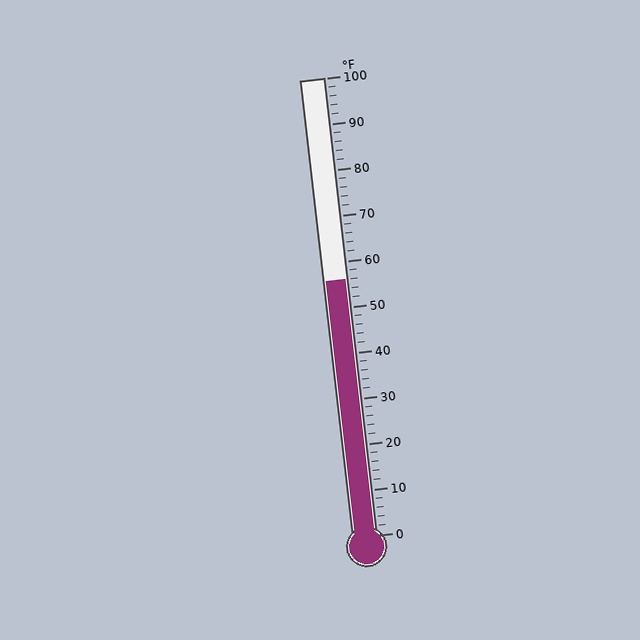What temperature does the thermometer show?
The thermometer shows approximately 56°F.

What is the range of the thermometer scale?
The thermometer scale ranges from 0°F to 100°F.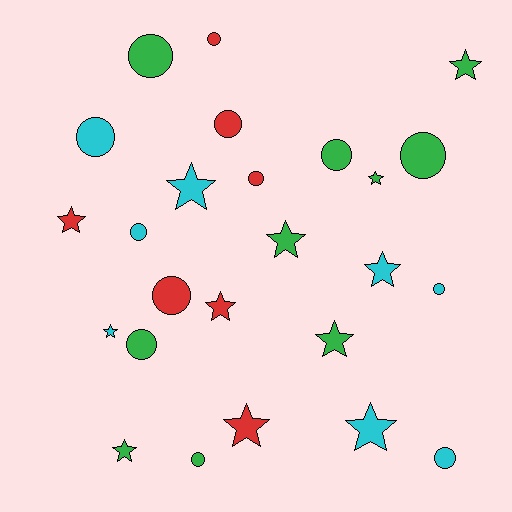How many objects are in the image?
There are 25 objects.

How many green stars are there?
There are 5 green stars.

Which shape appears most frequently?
Circle, with 13 objects.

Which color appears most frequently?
Green, with 10 objects.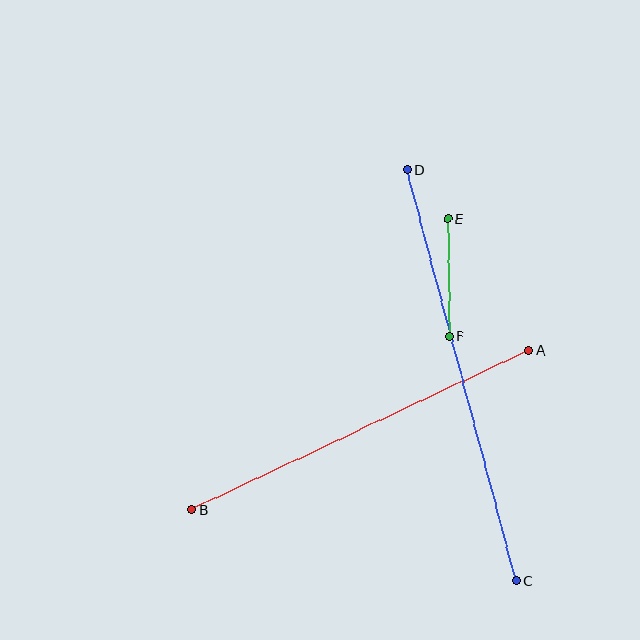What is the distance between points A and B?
The distance is approximately 373 pixels.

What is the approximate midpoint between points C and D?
The midpoint is at approximately (461, 375) pixels.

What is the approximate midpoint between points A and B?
The midpoint is at approximately (361, 430) pixels.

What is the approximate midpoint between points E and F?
The midpoint is at approximately (448, 278) pixels.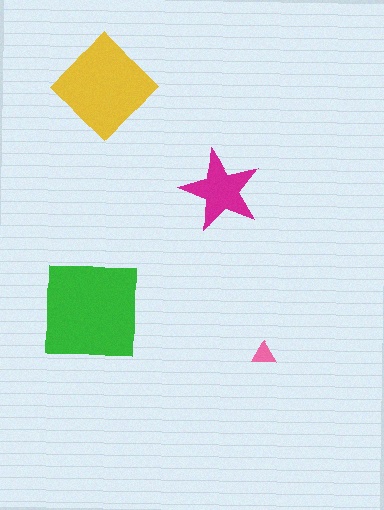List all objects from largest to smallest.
The green square, the yellow diamond, the magenta star, the pink triangle.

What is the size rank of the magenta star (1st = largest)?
3rd.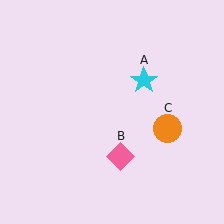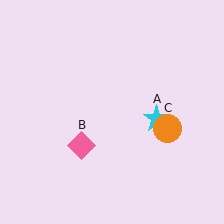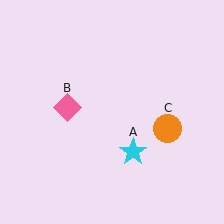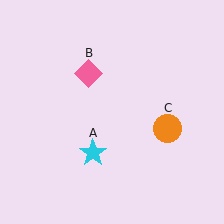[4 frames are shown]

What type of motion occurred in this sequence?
The cyan star (object A), pink diamond (object B) rotated clockwise around the center of the scene.